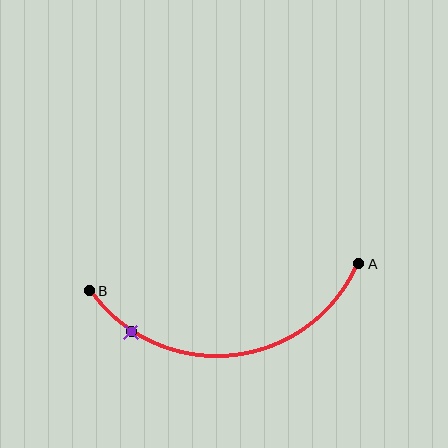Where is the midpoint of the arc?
The arc midpoint is the point on the curve farthest from the straight line joining A and B. It sits below that line.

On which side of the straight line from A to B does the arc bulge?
The arc bulges below the straight line connecting A and B.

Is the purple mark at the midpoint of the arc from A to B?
No. The purple mark lies on the arc but is closer to endpoint B. The arc midpoint would be at the point on the curve equidistant along the arc from both A and B.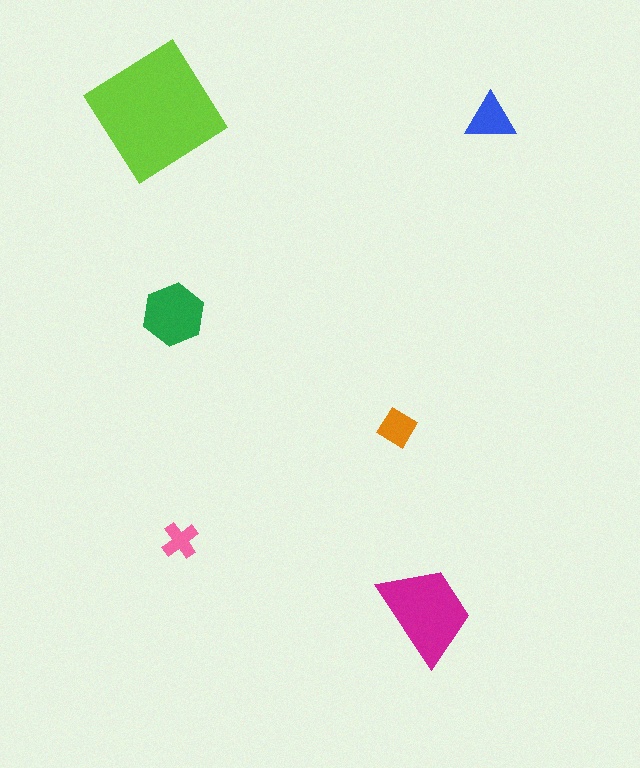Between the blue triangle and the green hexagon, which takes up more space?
The green hexagon.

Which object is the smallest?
The pink cross.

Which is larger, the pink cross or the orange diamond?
The orange diamond.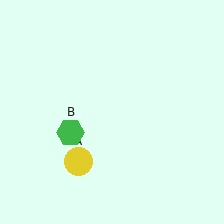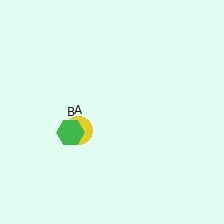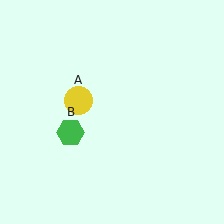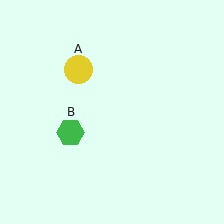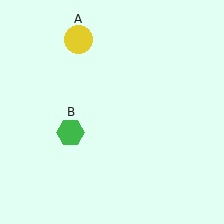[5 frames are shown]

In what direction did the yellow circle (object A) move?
The yellow circle (object A) moved up.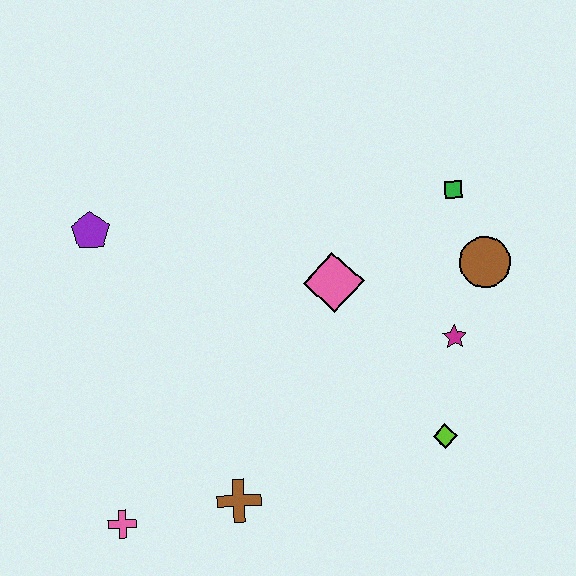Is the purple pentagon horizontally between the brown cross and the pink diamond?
No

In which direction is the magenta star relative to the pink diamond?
The magenta star is to the right of the pink diamond.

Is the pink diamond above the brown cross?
Yes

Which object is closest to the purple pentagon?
The pink diamond is closest to the purple pentagon.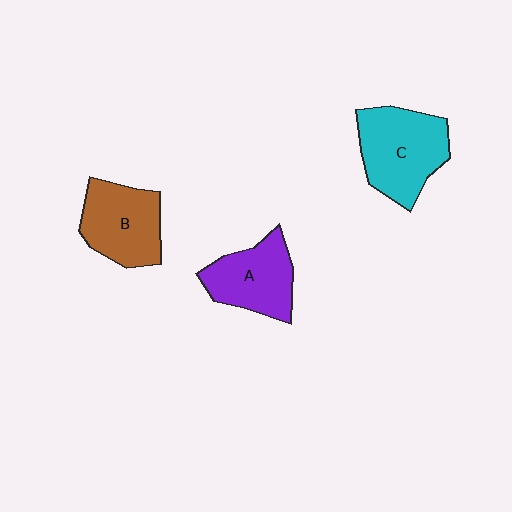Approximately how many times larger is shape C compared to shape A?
Approximately 1.2 times.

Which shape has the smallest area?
Shape A (purple).